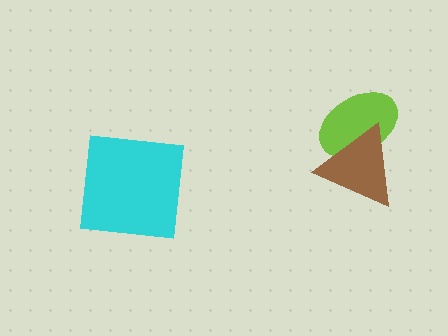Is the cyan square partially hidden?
No, no other shape covers it.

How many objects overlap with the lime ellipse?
1 object overlaps with the lime ellipse.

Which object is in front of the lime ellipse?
The brown triangle is in front of the lime ellipse.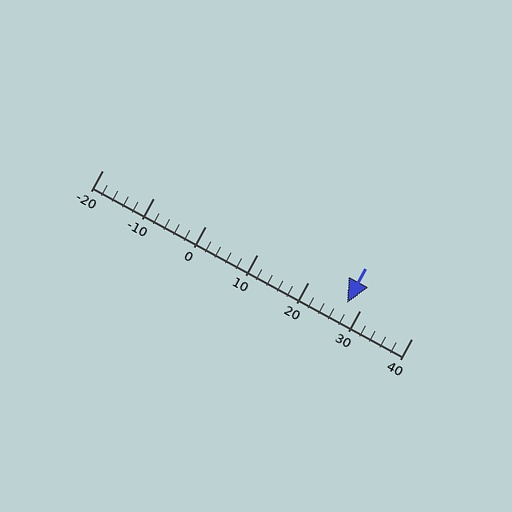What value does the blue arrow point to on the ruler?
The blue arrow points to approximately 27.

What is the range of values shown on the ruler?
The ruler shows values from -20 to 40.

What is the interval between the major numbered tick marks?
The major tick marks are spaced 10 units apart.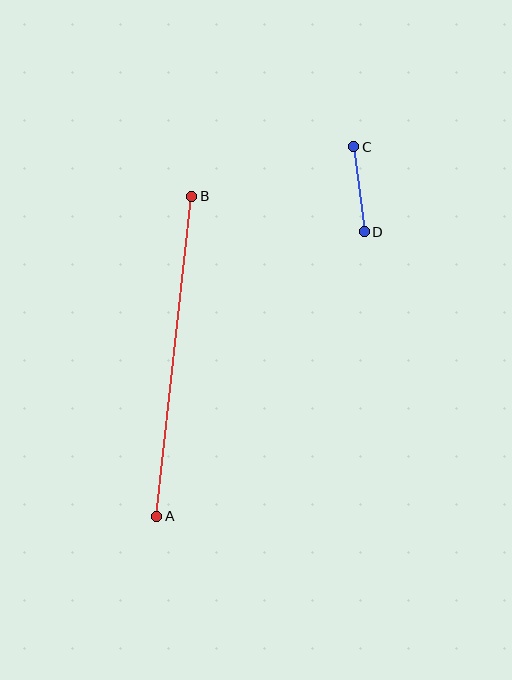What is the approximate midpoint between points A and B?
The midpoint is at approximately (174, 356) pixels.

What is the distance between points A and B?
The distance is approximately 322 pixels.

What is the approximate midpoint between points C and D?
The midpoint is at approximately (359, 189) pixels.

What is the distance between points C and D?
The distance is approximately 86 pixels.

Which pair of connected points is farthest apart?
Points A and B are farthest apart.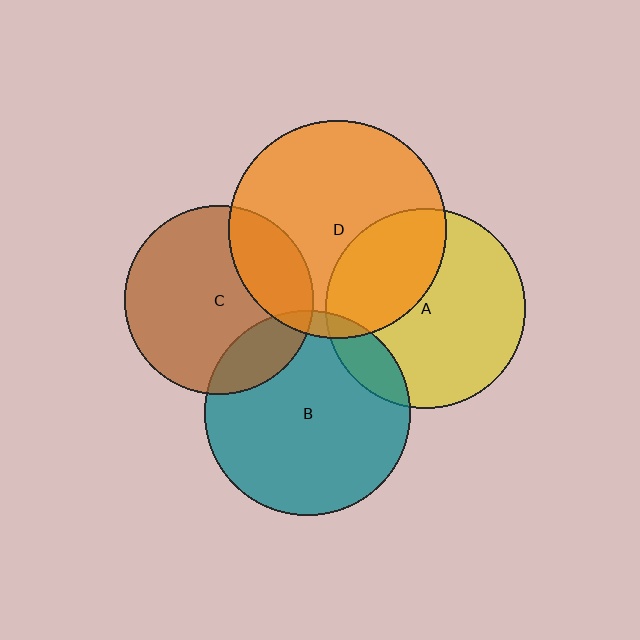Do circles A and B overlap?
Yes.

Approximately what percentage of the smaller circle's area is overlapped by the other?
Approximately 10%.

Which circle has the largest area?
Circle D (orange).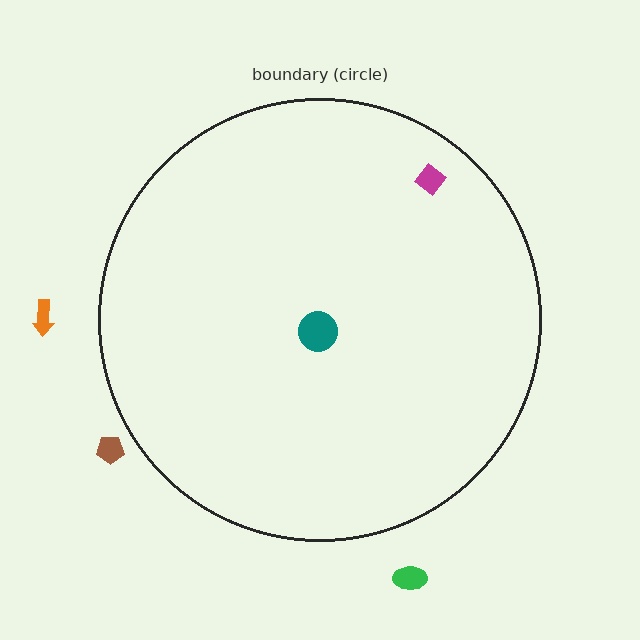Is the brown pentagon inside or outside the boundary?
Outside.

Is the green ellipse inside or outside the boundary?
Outside.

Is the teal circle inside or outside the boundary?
Inside.